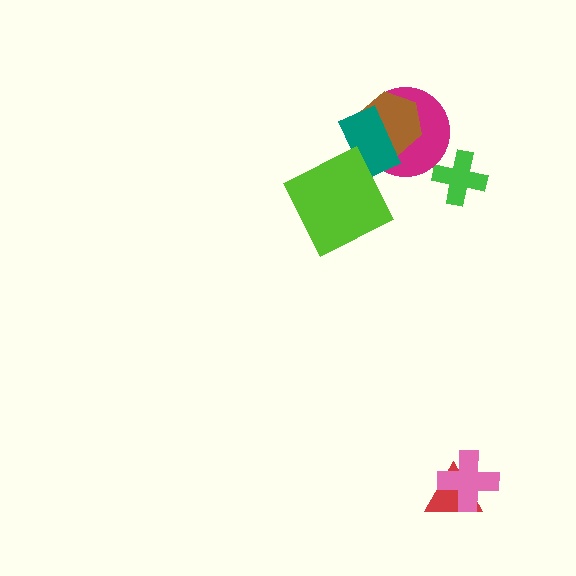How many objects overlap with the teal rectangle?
2 objects overlap with the teal rectangle.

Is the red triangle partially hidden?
Yes, it is partially covered by another shape.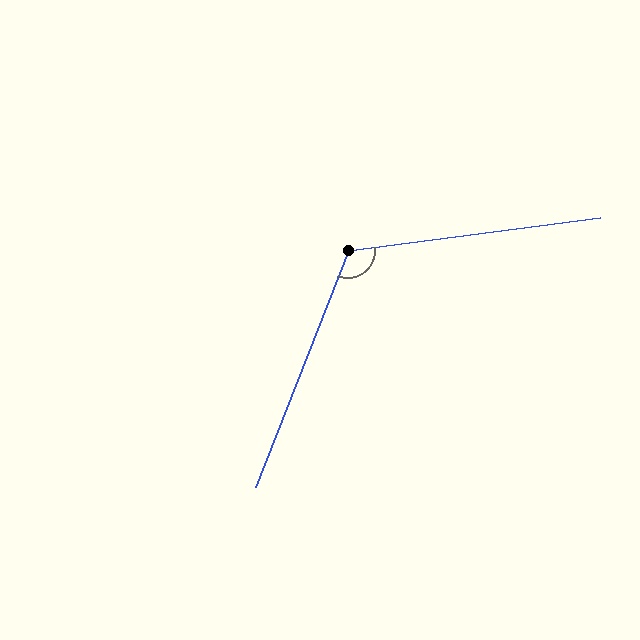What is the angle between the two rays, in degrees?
Approximately 119 degrees.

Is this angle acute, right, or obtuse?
It is obtuse.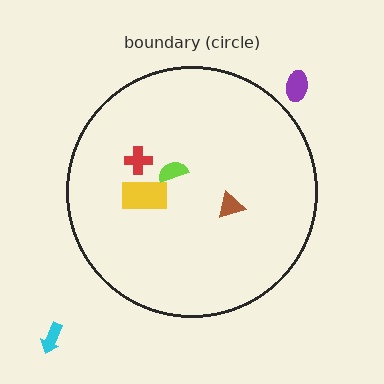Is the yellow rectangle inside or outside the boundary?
Inside.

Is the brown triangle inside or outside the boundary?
Inside.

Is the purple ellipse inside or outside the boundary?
Outside.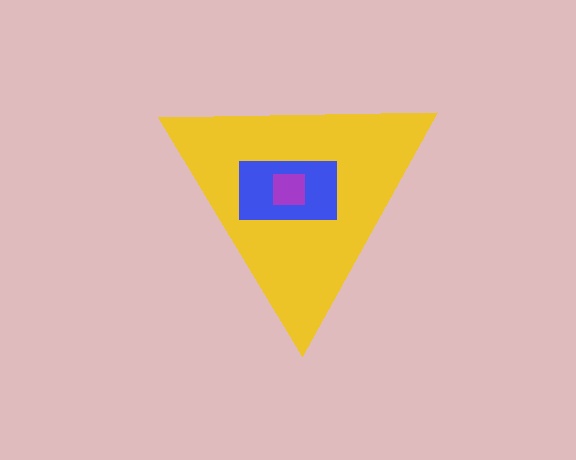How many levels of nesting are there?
3.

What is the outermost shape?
The yellow triangle.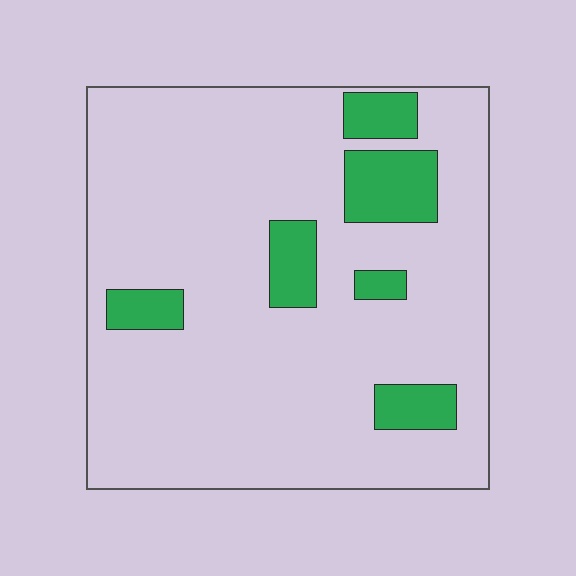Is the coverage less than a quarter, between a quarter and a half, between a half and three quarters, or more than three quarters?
Less than a quarter.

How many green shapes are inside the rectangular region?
6.